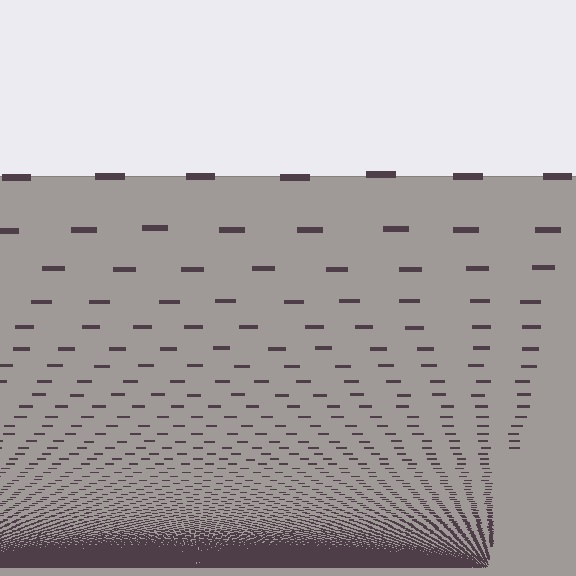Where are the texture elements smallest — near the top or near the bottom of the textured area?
Near the bottom.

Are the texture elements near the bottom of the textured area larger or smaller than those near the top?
Smaller. The gradient is inverted — elements near the bottom are smaller and denser.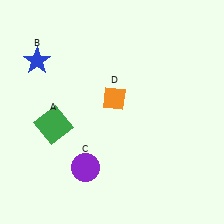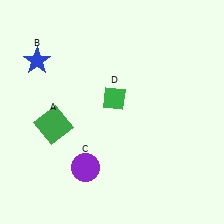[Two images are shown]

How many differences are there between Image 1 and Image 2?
There is 1 difference between the two images.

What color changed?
The diamond (D) changed from orange in Image 1 to green in Image 2.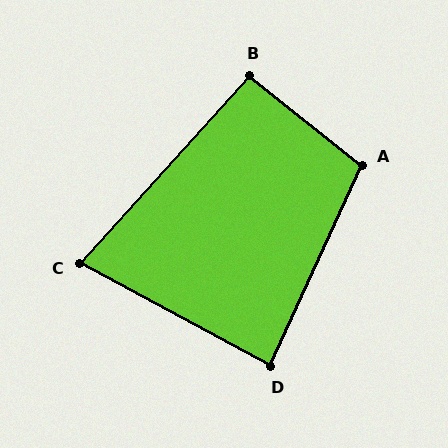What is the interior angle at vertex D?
Approximately 86 degrees (approximately right).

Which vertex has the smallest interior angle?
C, at approximately 76 degrees.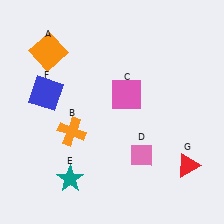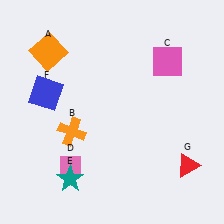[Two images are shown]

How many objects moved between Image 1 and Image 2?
2 objects moved between the two images.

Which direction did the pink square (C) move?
The pink square (C) moved right.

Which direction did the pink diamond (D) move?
The pink diamond (D) moved left.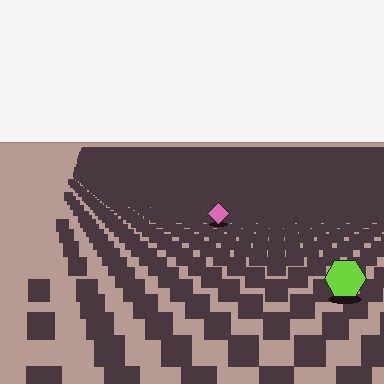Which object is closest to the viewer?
The lime hexagon is closest. The texture marks near it are larger and more spread out.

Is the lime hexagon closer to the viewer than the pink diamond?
Yes. The lime hexagon is closer — you can tell from the texture gradient: the ground texture is coarser near it.